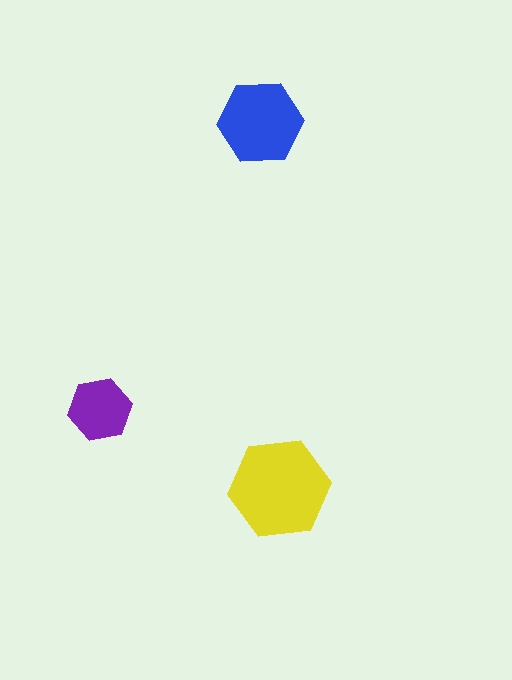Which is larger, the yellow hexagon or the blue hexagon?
The yellow one.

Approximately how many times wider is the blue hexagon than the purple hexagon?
About 1.5 times wider.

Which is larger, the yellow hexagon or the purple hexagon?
The yellow one.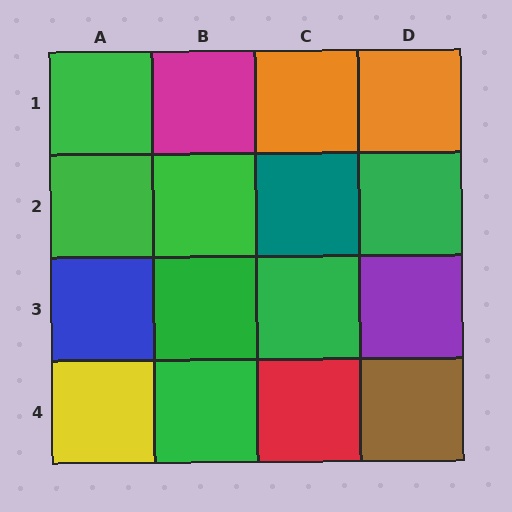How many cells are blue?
1 cell is blue.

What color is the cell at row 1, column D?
Orange.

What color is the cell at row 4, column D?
Brown.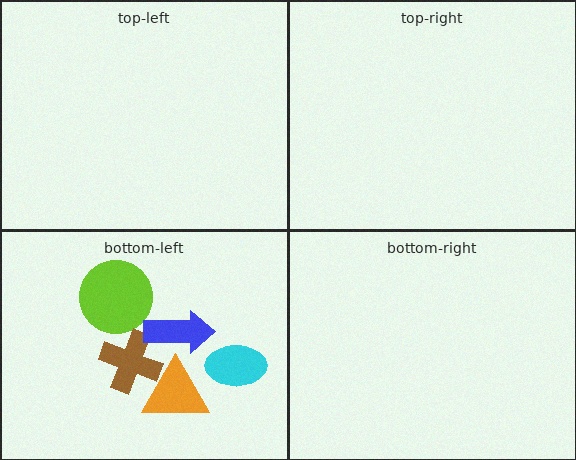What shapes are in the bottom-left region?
The lime circle, the orange triangle, the cyan ellipse, the brown cross, the blue arrow.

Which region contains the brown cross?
The bottom-left region.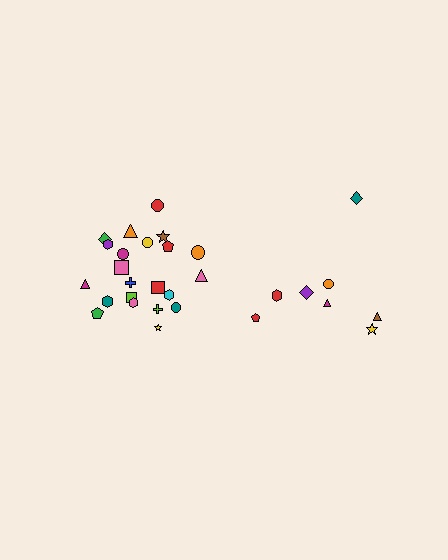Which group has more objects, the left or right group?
The left group.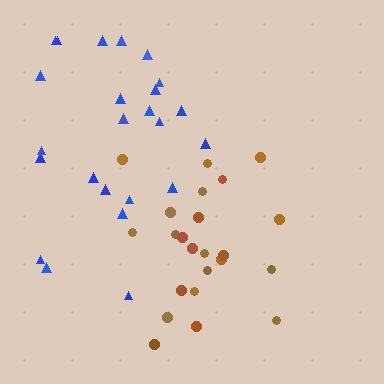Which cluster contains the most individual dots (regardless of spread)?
Blue (24).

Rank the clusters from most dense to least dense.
brown, blue.